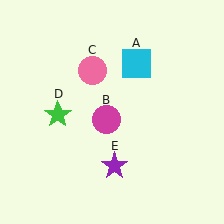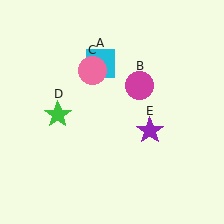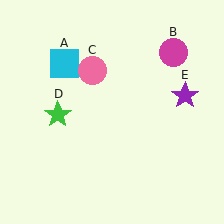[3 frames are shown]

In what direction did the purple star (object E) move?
The purple star (object E) moved up and to the right.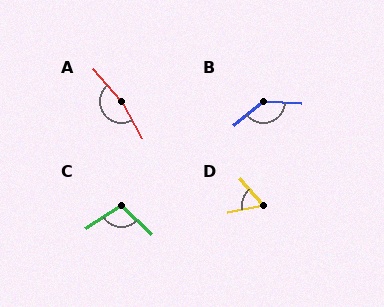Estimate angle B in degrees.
Approximately 138 degrees.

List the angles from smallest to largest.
D (61°), C (103°), B (138°), A (169°).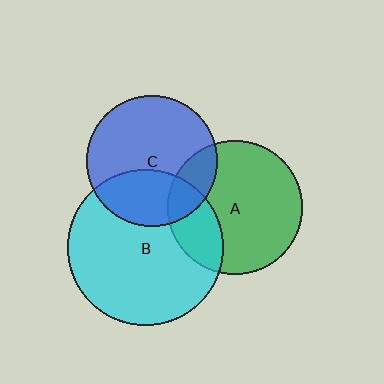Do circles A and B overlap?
Yes.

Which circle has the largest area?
Circle B (cyan).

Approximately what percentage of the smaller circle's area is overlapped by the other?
Approximately 25%.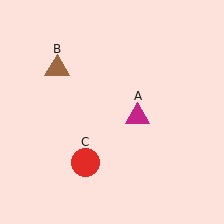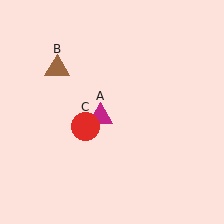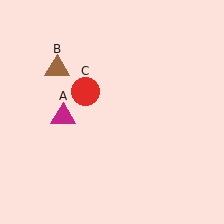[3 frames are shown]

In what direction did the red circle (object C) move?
The red circle (object C) moved up.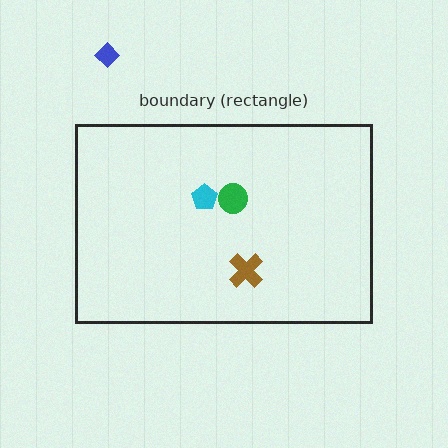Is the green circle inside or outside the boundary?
Inside.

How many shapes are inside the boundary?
3 inside, 1 outside.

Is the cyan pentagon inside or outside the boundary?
Inside.